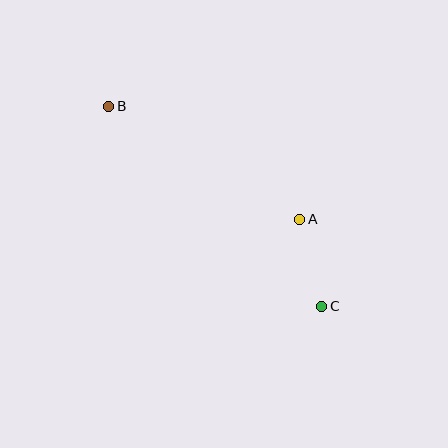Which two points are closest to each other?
Points A and C are closest to each other.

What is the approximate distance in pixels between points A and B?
The distance between A and B is approximately 222 pixels.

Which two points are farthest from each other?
Points B and C are farthest from each other.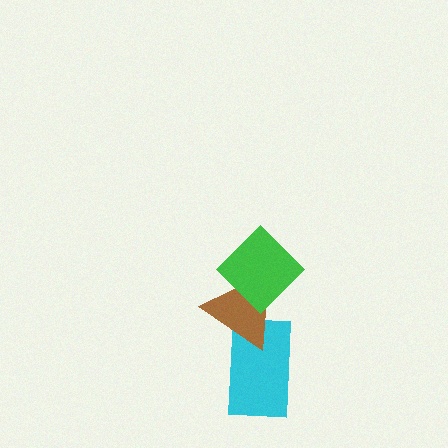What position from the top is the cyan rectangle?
The cyan rectangle is 3rd from the top.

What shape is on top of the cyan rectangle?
The brown triangle is on top of the cyan rectangle.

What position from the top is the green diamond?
The green diamond is 1st from the top.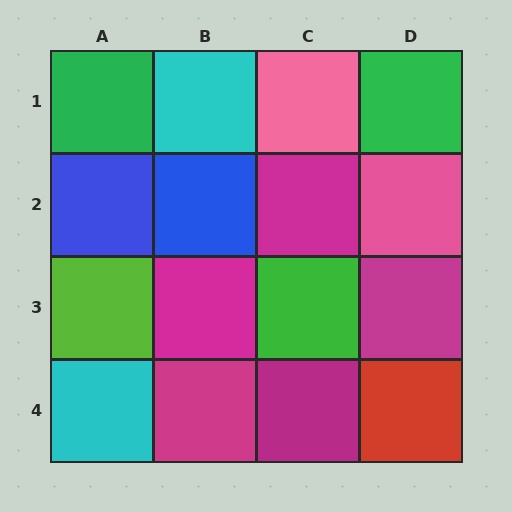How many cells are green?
3 cells are green.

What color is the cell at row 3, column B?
Magenta.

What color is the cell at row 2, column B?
Blue.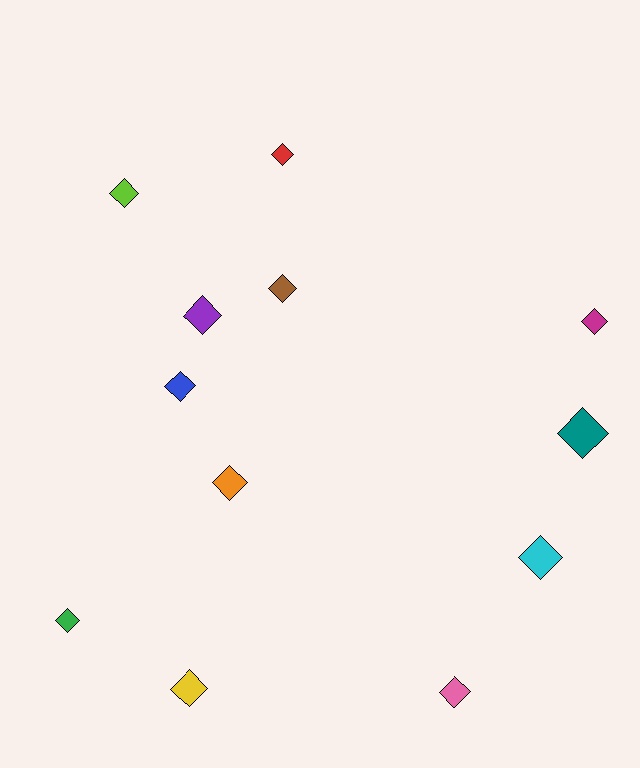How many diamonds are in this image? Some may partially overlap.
There are 12 diamonds.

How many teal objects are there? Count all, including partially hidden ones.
There is 1 teal object.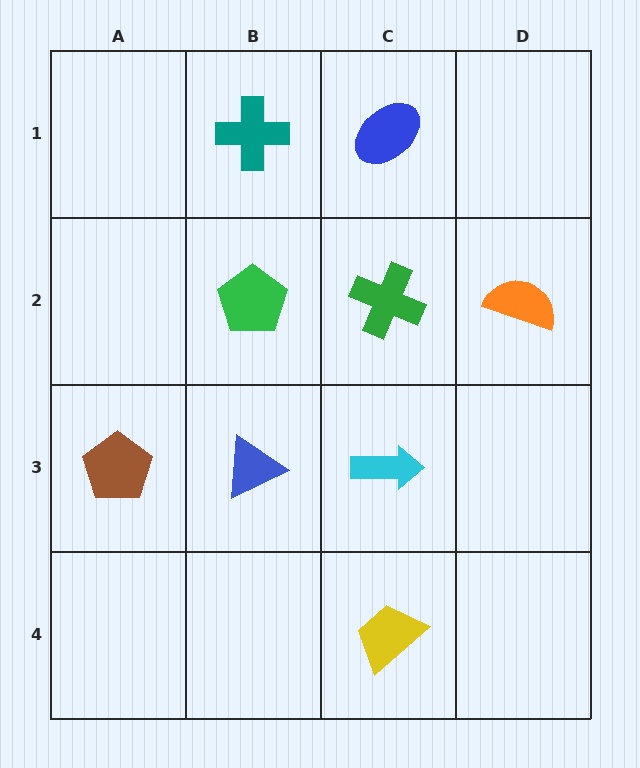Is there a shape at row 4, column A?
No, that cell is empty.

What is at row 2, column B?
A green pentagon.